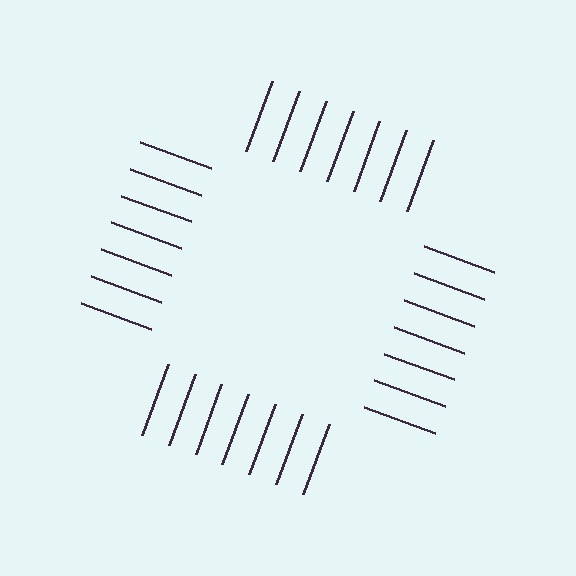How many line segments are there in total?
28 — 7 along each of the 4 edges.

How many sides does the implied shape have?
4 sides — the line-ends trace a square.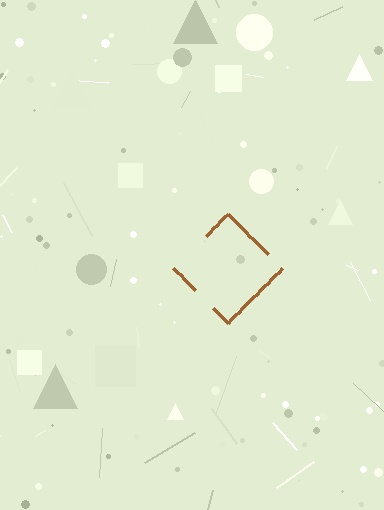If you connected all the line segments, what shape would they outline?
They would outline a diamond.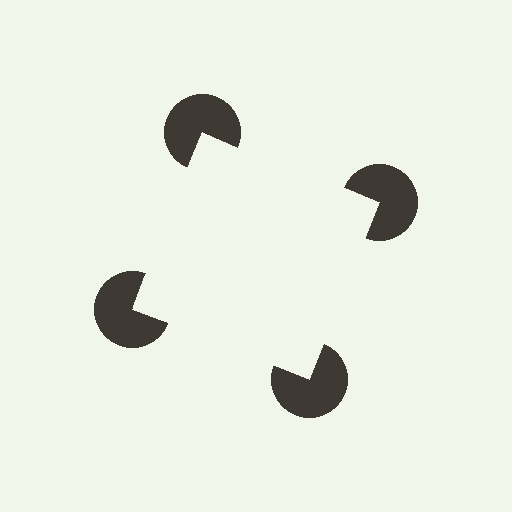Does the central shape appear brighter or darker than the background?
It typically appears slightly brighter than the background, even though no actual brightness change is drawn.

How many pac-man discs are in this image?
There are 4 — one at each vertex of the illusory square.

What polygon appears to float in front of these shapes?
An illusory square — its edges are inferred from the aligned wedge cuts in the pac-man discs, not physically drawn.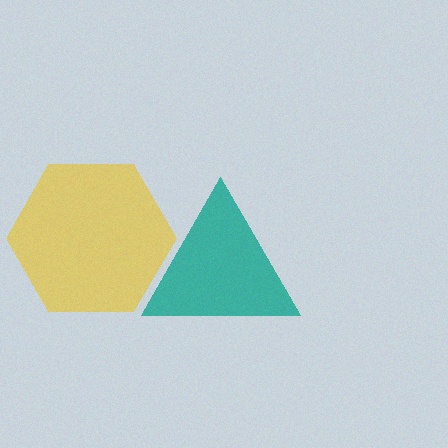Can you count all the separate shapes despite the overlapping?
Yes, there are 2 separate shapes.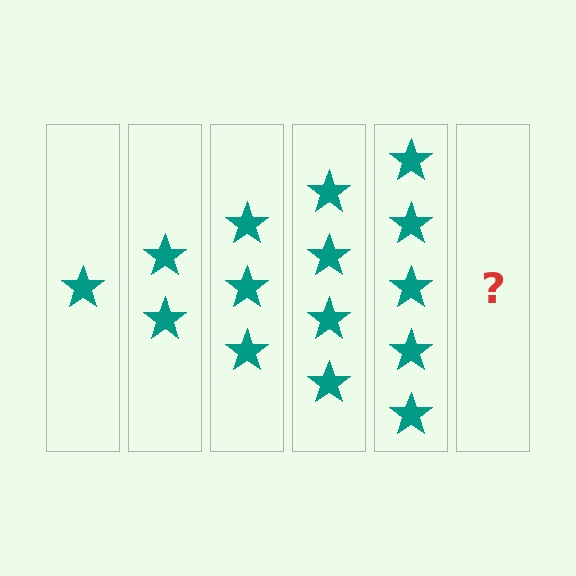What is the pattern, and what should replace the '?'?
The pattern is that each step adds one more star. The '?' should be 6 stars.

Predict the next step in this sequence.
The next step is 6 stars.